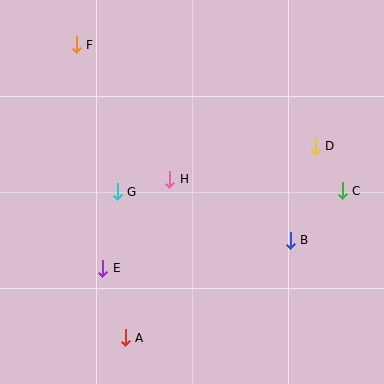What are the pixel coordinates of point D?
Point D is at (315, 146).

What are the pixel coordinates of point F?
Point F is at (76, 45).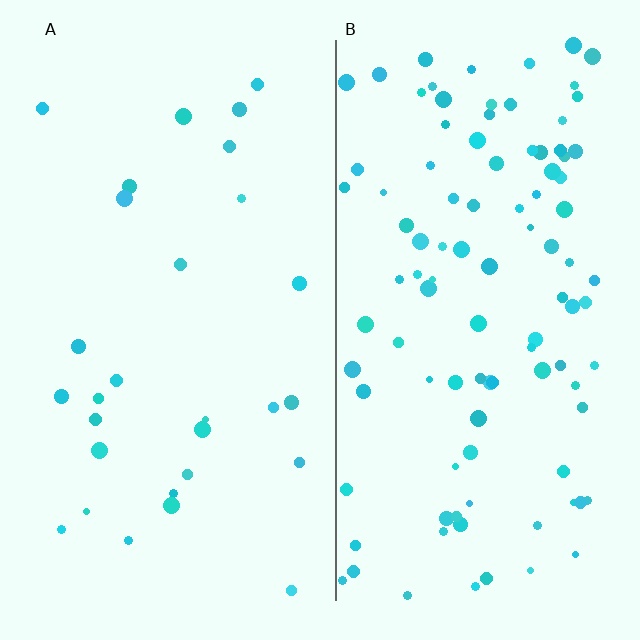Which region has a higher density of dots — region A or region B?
B (the right).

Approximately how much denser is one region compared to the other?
Approximately 3.6× — region B over region A.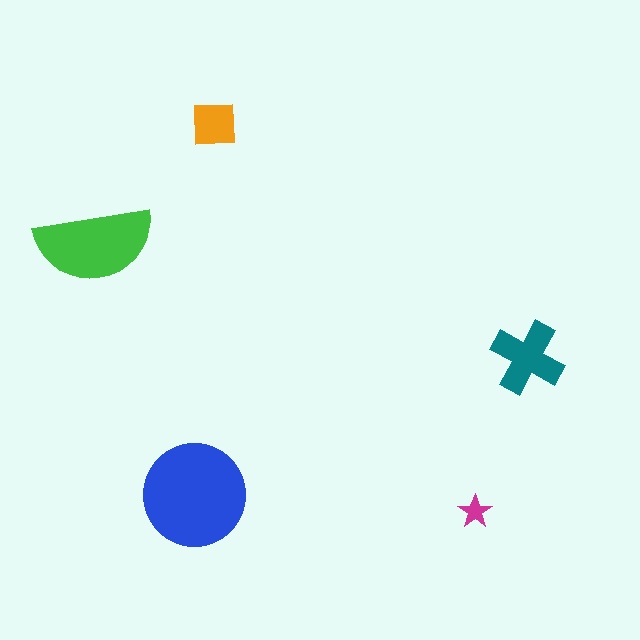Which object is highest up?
The orange square is topmost.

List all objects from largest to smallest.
The blue circle, the green semicircle, the teal cross, the orange square, the magenta star.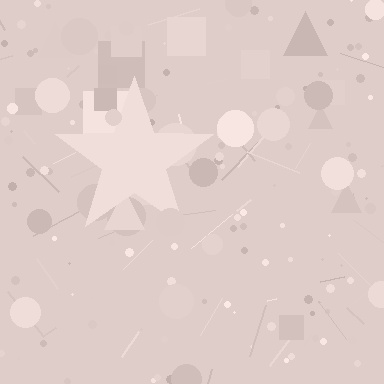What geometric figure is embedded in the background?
A star is embedded in the background.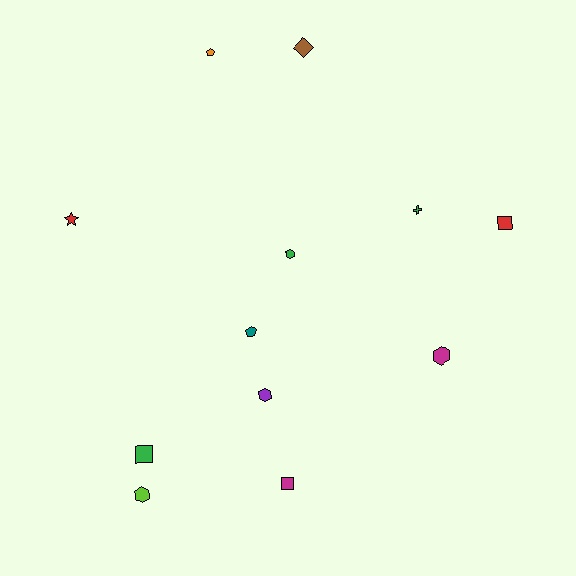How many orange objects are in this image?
There is 1 orange object.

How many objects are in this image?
There are 12 objects.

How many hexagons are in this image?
There are 4 hexagons.